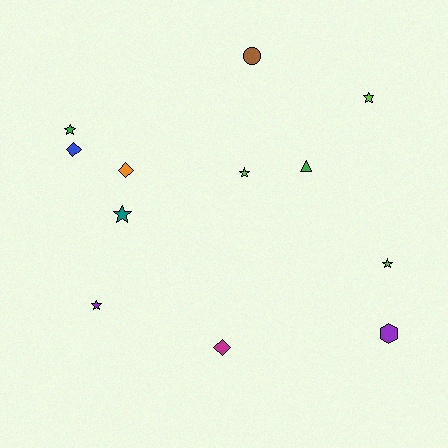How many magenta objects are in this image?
There is 1 magenta object.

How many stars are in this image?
There are 6 stars.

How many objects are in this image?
There are 12 objects.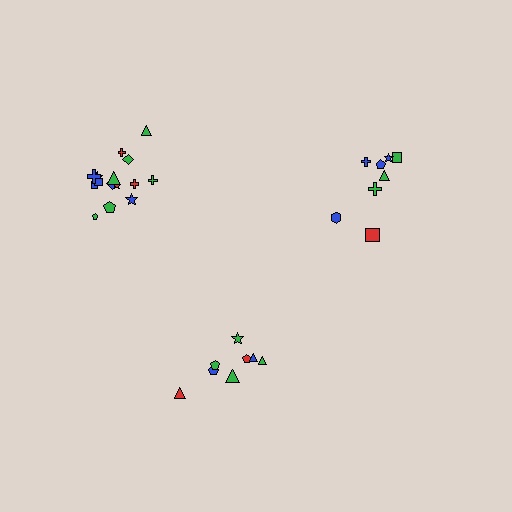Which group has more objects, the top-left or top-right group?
The top-left group.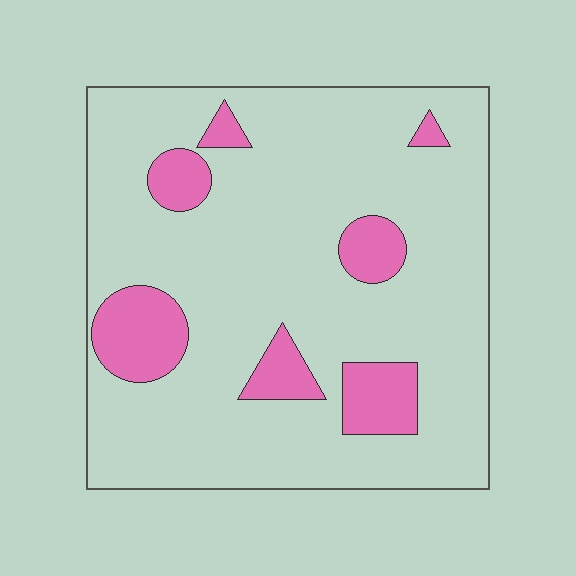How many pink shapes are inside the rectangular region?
7.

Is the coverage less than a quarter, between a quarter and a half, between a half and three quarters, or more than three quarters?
Less than a quarter.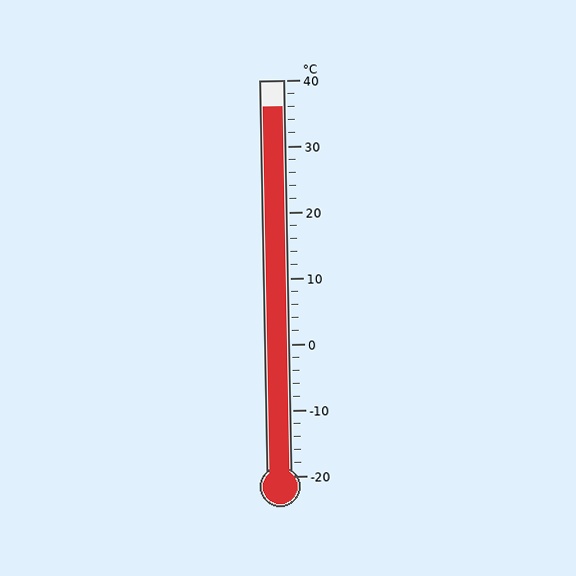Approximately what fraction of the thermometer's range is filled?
The thermometer is filled to approximately 95% of its range.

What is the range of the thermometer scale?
The thermometer scale ranges from -20°C to 40°C.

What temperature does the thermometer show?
The thermometer shows approximately 36°C.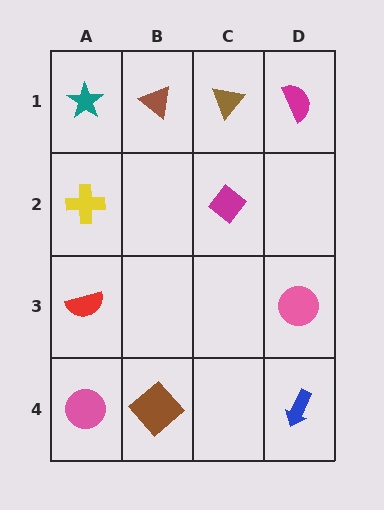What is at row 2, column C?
A magenta diamond.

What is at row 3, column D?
A pink circle.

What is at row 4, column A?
A pink circle.